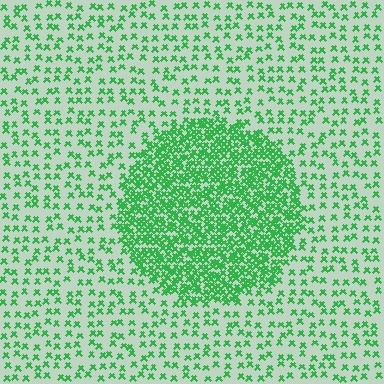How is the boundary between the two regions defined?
The boundary is defined by a change in element density (approximately 3.0x ratio). All elements are the same color, size, and shape.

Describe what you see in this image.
The image contains small green elements arranged at two different densities. A circle-shaped region is visible where the elements are more densely packed than the surrounding area.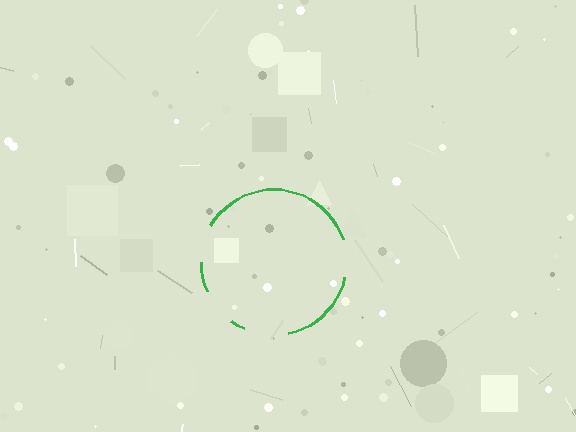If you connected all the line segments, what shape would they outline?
They would outline a circle.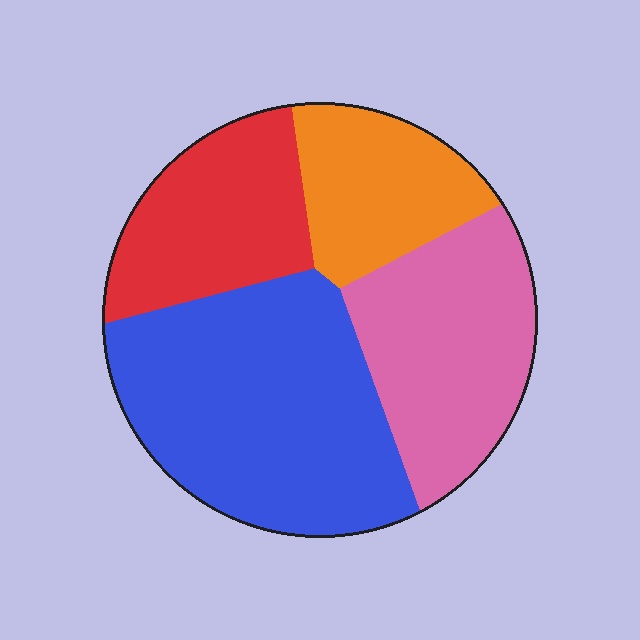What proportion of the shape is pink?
Pink takes up about one quarter (1/4) of the shape.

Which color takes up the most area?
Blue, at roughly 40%.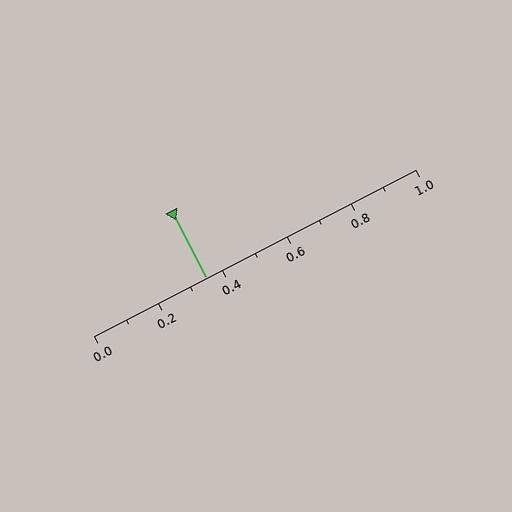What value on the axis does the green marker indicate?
The marker indicates approximately 0.35.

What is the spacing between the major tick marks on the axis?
The major ticks are spaced 0.2 apart.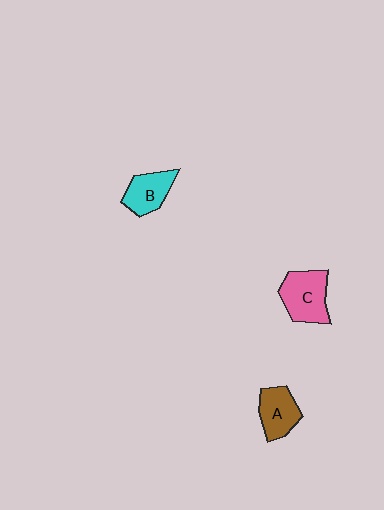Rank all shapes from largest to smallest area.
From largest to smallest: C (pink), A (brown), B (cyan).